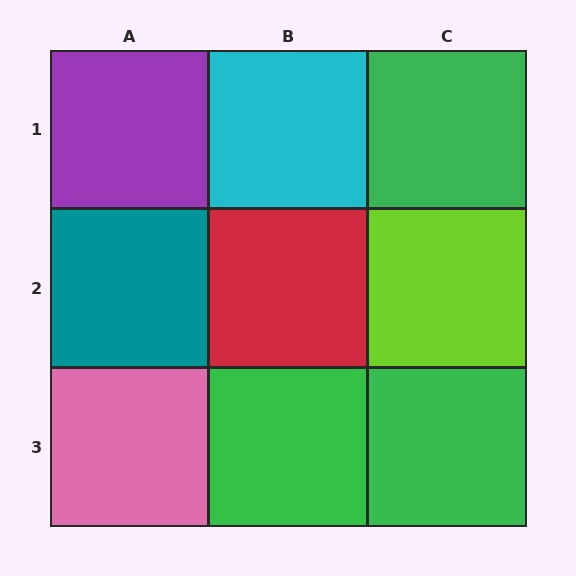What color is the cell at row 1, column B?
Cyan.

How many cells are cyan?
1 cell is cyan.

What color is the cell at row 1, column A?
Purple.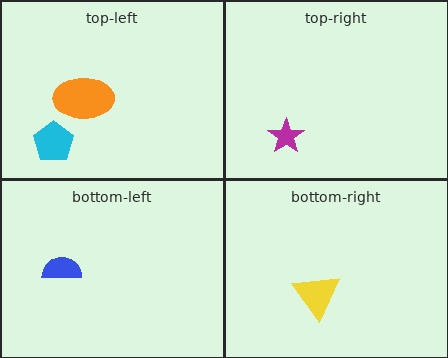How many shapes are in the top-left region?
2.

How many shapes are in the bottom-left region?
1.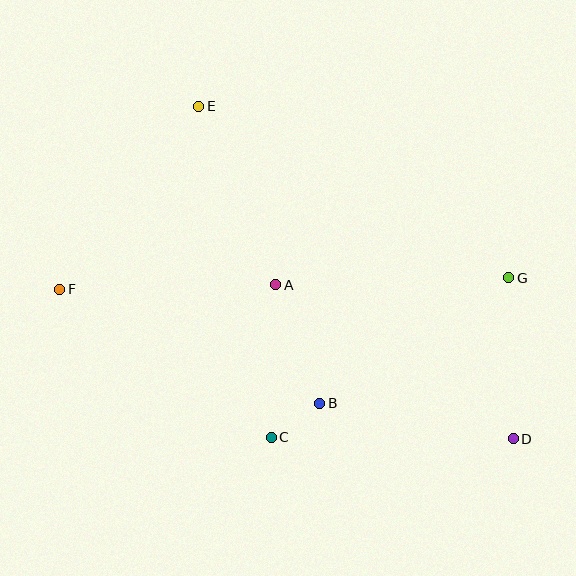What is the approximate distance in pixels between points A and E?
The distance between A and E is approximately 195 pixels.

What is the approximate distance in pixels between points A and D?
The distance between A and D is approximately 283 pixels.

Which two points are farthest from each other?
Points D and F are farthest from each other.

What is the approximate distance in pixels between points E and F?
The distance between E and F is approximately 230 pixels.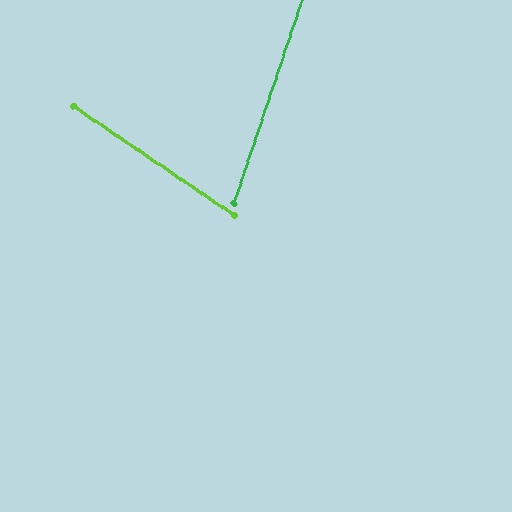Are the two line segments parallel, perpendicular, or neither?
Neither parallel nor perpendicular — they differ by about 74°.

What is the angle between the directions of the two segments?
Approximately 74 degrees.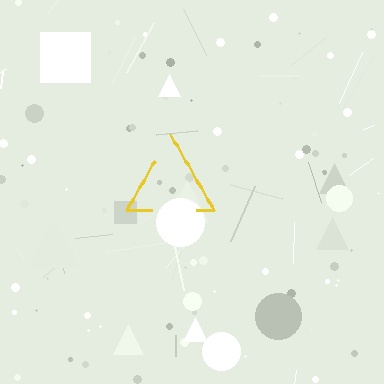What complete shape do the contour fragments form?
The contour fragments form a triangle.